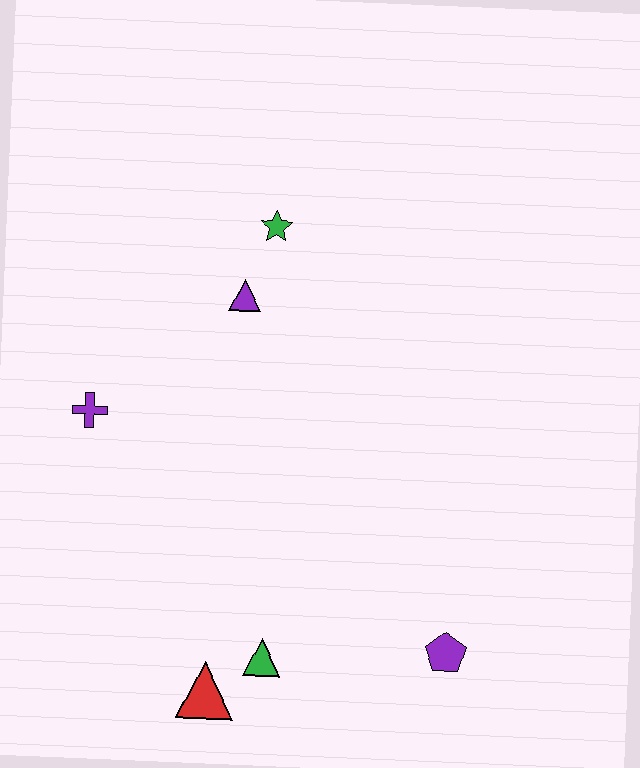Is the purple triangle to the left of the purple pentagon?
Yes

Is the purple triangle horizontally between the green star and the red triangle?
Yes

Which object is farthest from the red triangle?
The green star is farthest from the red triangle.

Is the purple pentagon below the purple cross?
Yes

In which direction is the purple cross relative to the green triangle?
The purple cross is above the green triangle.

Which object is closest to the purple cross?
The purple triangle is closest to the purple cross.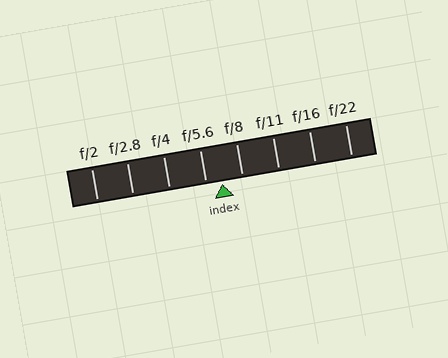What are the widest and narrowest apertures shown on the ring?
The widest aperture shown is f/2 and the narrowest is f/22.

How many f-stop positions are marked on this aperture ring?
There are 8 f-stop positions marked.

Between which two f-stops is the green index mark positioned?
The index mark is between f/5.6 and f/8.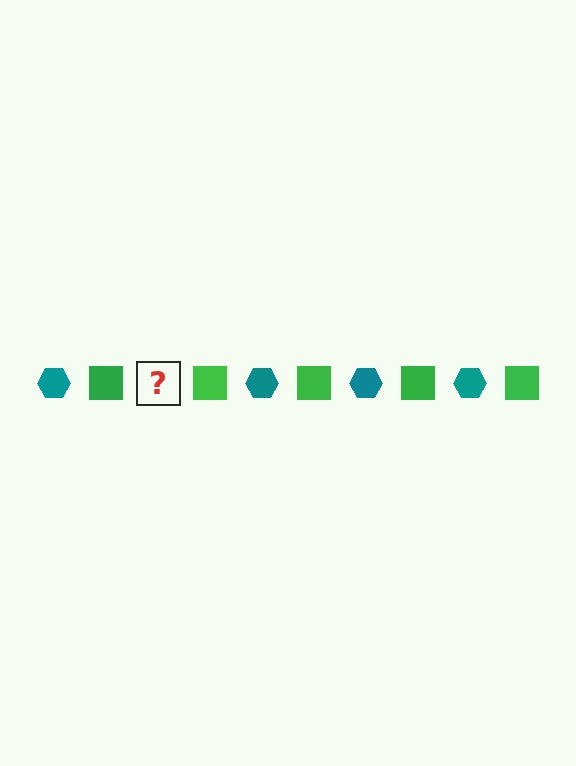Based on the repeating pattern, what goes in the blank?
The blank should be a teal hexagon.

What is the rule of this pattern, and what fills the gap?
The rule is that the pattern alternates between teal hexagon and green square. The gap should be filled with a teal hexagon.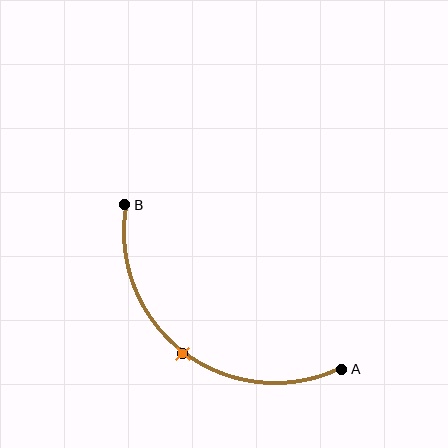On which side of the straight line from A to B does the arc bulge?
The arc bulges below and to the left of the straight line connecting A and B.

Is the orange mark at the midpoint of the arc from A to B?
Yes. The orange mark lies on the arc at equal arc-length from both A and B — it is the arc midpoint.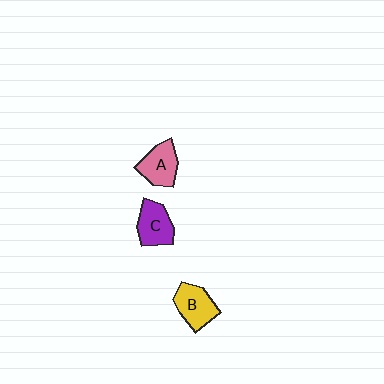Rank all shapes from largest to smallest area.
From largest to smallest: B (yellow), A (pink), C (purple).